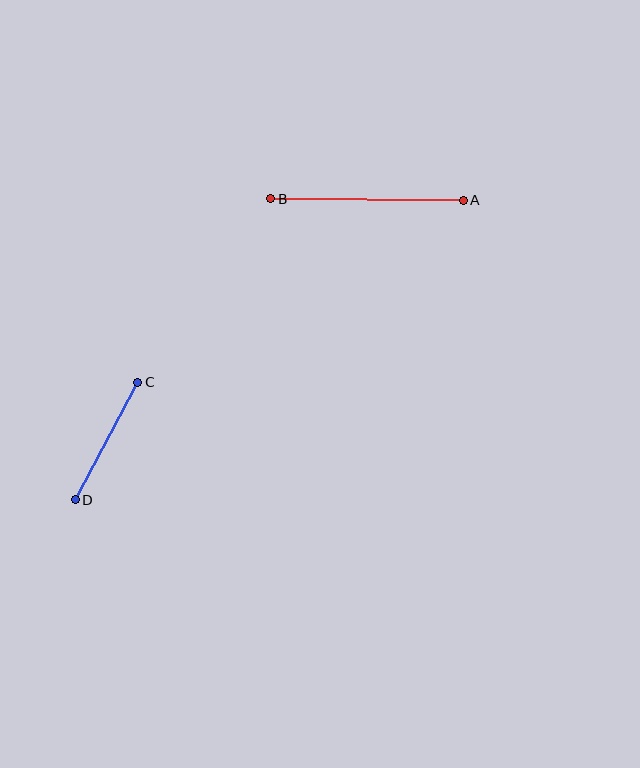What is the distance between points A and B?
The distance is approximately 192 pixels.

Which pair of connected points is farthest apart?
Points A and B are farthest apart.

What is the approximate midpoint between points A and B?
The midpoint is at approximately (367, 200) pixels.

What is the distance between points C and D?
The distance is approximately 133 pixels.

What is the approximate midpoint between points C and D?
The midpoint is at approximately (107, 441) pixels.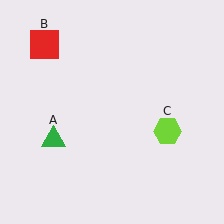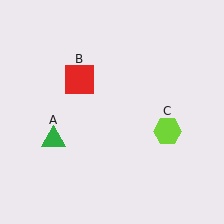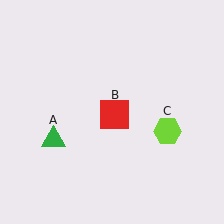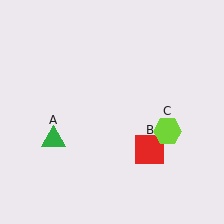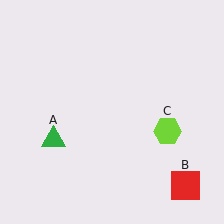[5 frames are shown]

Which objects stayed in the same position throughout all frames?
Green triangle (object A) and lime hexagon (object C) remained stationary.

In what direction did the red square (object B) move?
The red square (object B) moved down and to the right.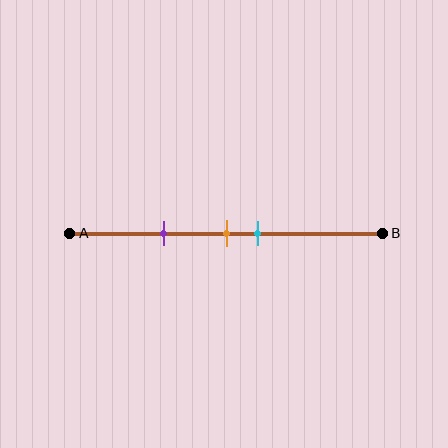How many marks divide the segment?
There are 3 marks dividing the segment.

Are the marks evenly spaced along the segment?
No, the marks are not evenly spaced.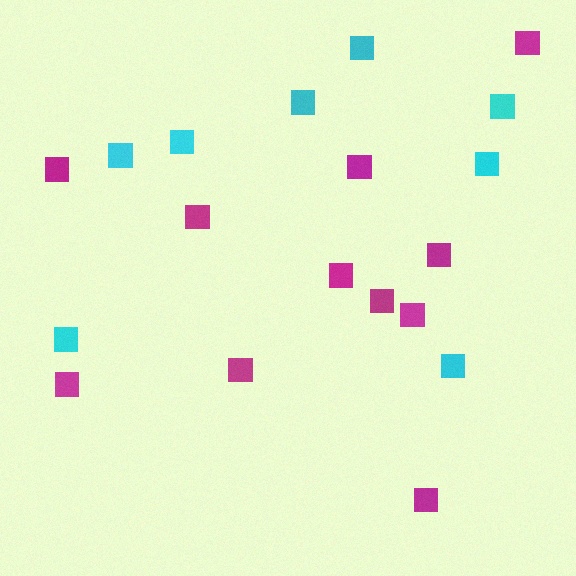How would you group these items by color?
There are 2 groups: one group of cyan squares (8) and one group of magenta squares (11).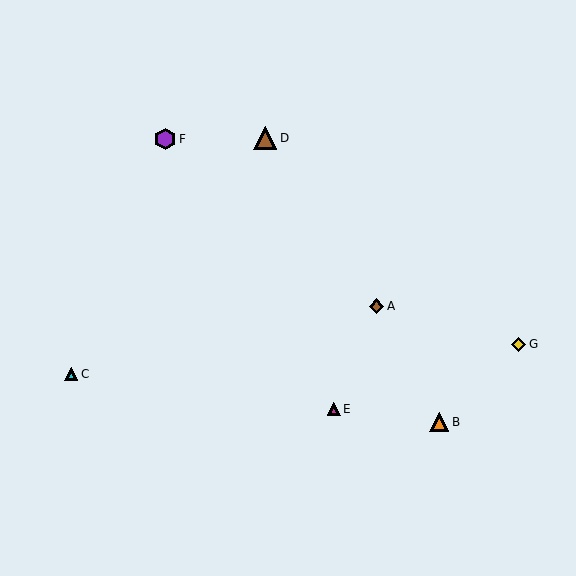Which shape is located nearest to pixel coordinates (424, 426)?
The orange triangle (labeled B) at (439, 422) is nearest to that location.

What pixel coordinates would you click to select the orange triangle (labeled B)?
Click at (439, 422) to select the orange triangle B.